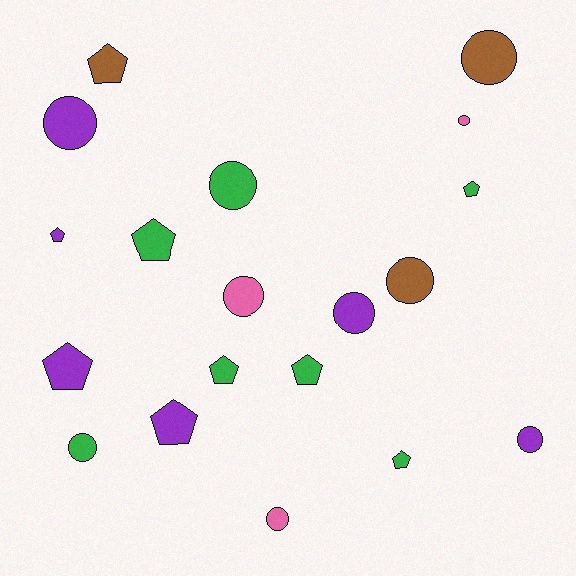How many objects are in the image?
There are 19 objects.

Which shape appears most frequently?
Circle, with 10 objects.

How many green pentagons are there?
There are 5 green pentagons.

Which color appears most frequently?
Green, with 7 objects.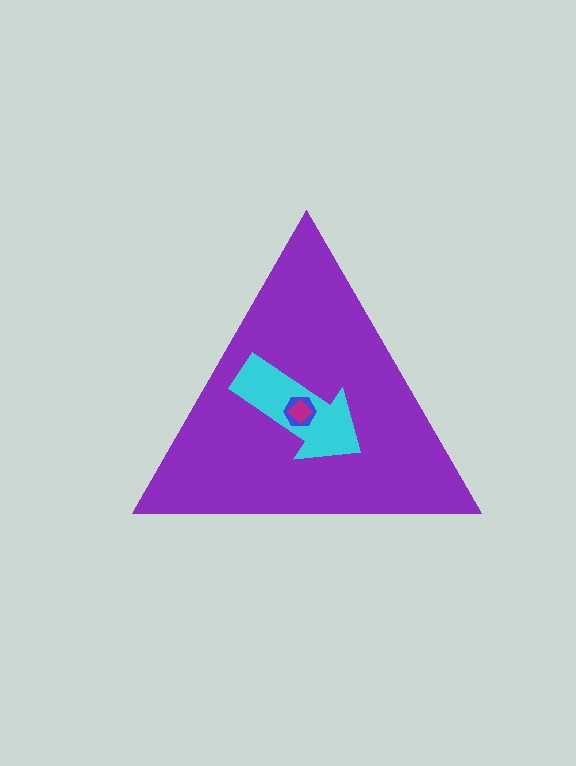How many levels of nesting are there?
4.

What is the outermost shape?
The purple triangle.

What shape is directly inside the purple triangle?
The cyan arrow.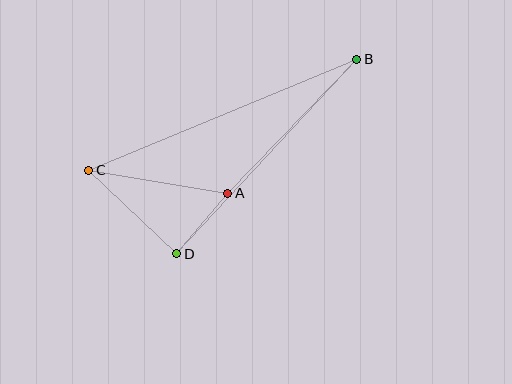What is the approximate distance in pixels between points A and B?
The distance between A and B is approximately 186 pixels.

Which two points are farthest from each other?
Points B and C are farthest from each other.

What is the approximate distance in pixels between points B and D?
The distance between B and D is approximately 265 pixels.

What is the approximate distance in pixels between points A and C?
The distance between A and C is approximately 141 pixels.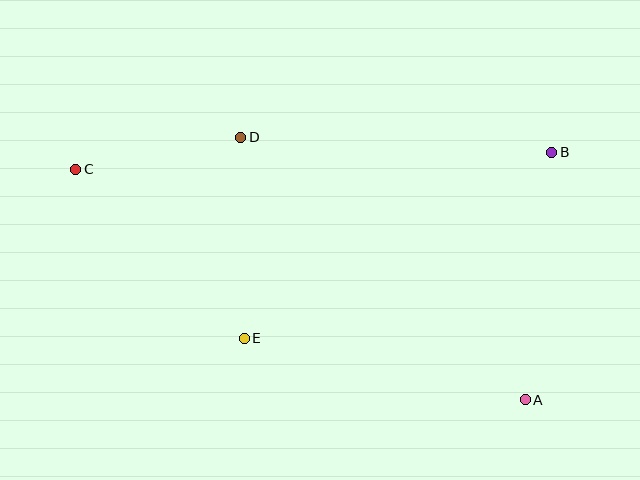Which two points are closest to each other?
Points C and D are closest to each other.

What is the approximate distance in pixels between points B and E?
The distance between B and E is approximately 360 pixels.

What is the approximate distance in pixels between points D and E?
The distance between D and E is approximately 201 pixels.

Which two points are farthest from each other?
Points A and C are farthest from each other.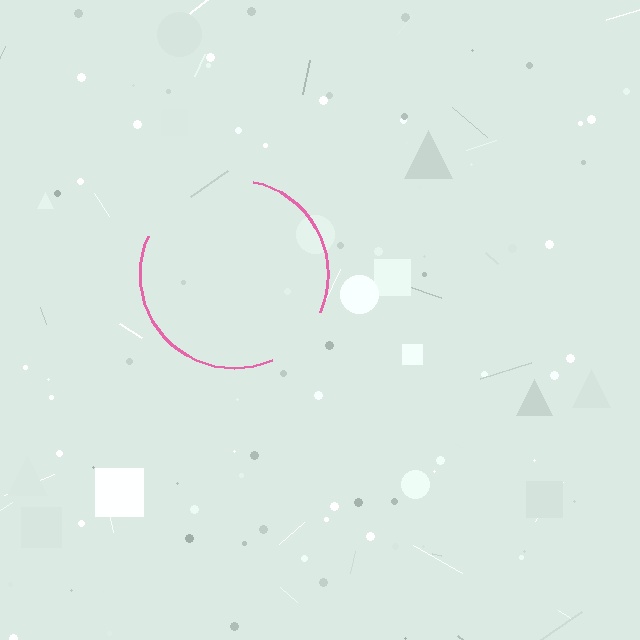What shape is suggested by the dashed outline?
The dashed outline suggests a circle.